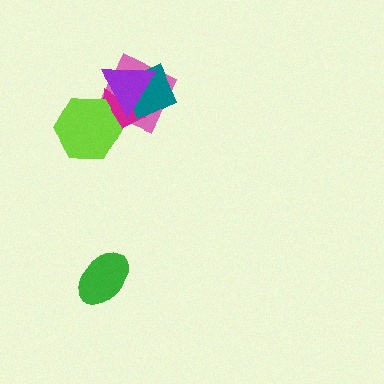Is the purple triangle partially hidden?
No, no other shape covers it.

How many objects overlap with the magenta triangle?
4 objects overlap with the magenta triangle.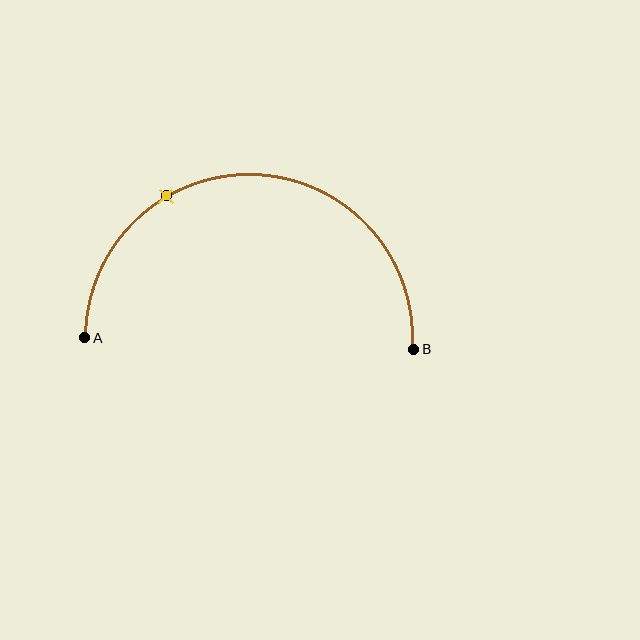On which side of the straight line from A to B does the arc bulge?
The arc bulges above the straight line connecting A and B.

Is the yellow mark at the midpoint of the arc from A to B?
No. The yellow mark lies on the arc but is closer to endpoint A. The arc midpoint would be at the point on the curve equidistant along the arc from both A and B.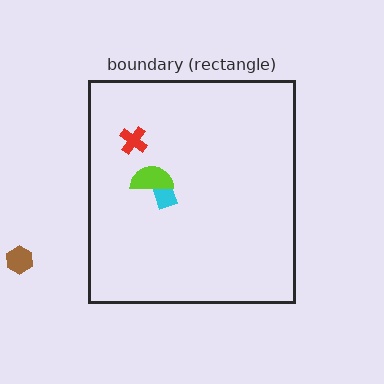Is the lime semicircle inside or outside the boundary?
Inside.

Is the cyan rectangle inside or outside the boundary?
Inside.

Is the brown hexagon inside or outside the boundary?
Outside.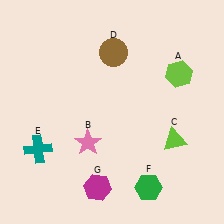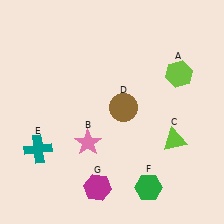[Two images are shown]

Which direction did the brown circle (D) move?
The brown circle (D) moved down.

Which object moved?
The brown circle (D) moved down.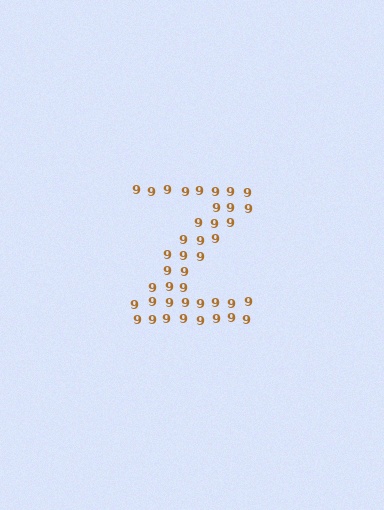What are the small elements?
The small elements are digit 9's.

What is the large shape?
The large shape is the letter Z.